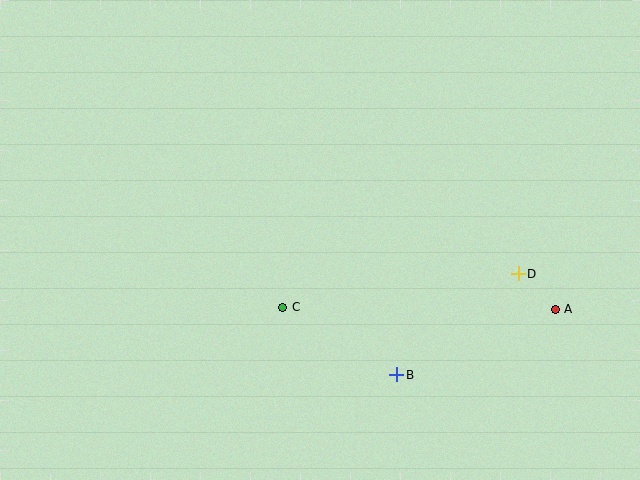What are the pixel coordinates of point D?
Point D is at (518, 274).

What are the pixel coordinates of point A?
Point A is at (555, 309).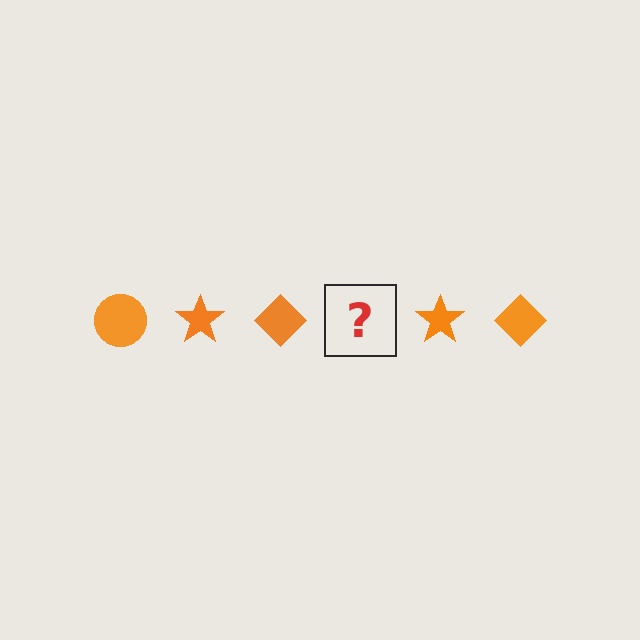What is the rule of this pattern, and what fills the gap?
The rule is that the pattern cycles through circle, star, diamond shapes in orange. The gap should be filled with an orange circle.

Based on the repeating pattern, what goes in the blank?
The blank should be an orange circle.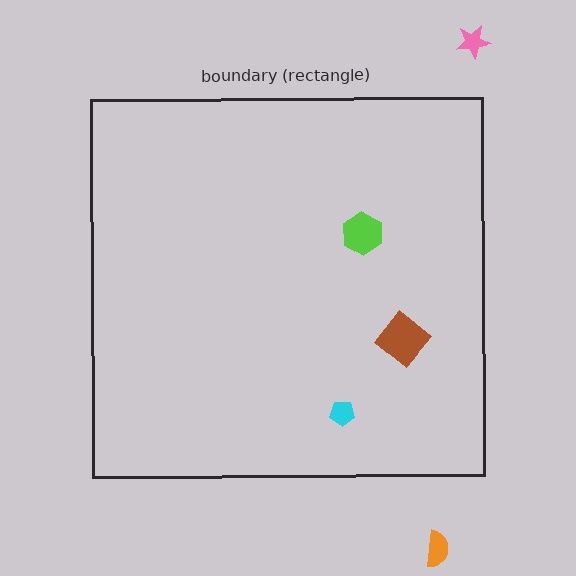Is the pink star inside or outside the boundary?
Outside.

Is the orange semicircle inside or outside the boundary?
Outside.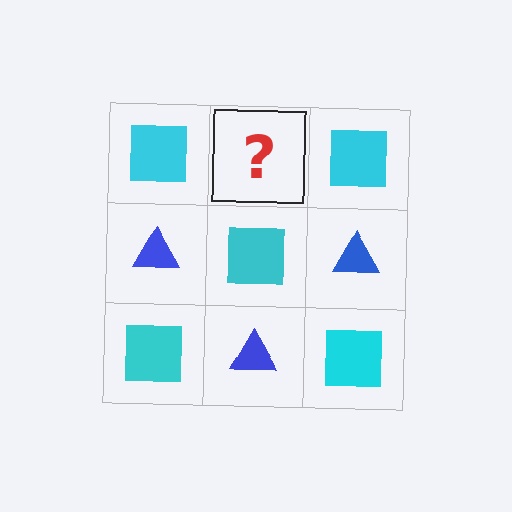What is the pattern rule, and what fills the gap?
The rule is that it alternates cyan square and blue triangle in a checkerboard pattern. The gap should be filled with a blue triangle.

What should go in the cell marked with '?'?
The missing cell should contain a blue triangle.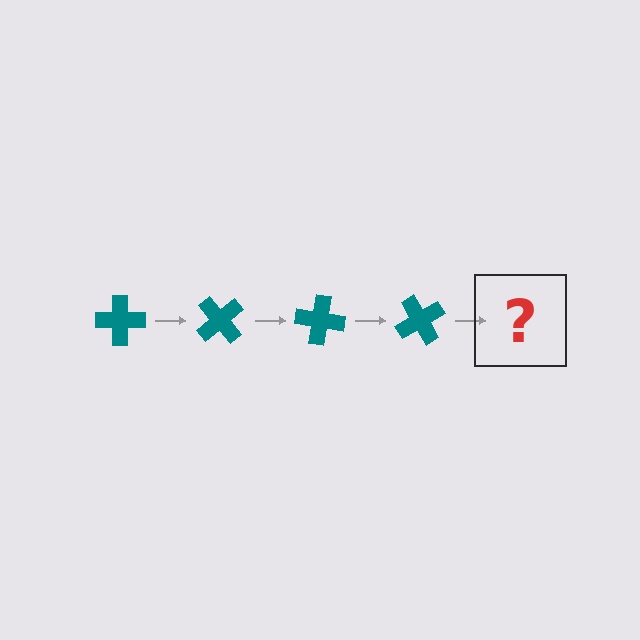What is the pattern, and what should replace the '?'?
The pattern is that the cross rotates 50 degrees each step. The '?' should be a teal cross rotated 200 degrees.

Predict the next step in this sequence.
The next step is a teal cross rotated 200 degrees.